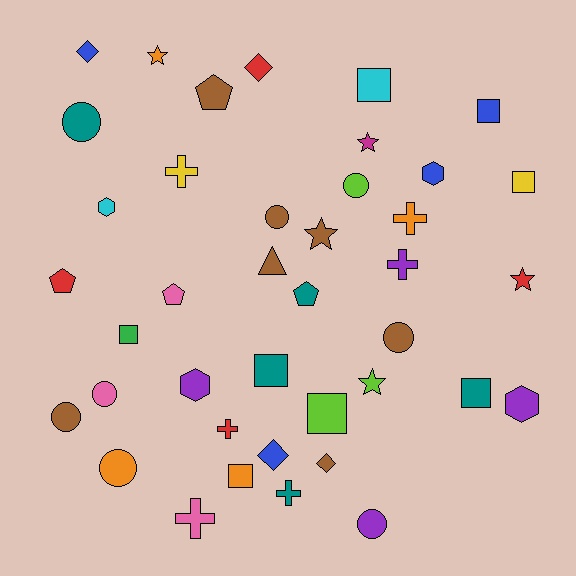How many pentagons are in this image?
There are 4 pentagons.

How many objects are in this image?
There are 40 objects.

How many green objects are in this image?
There is 1 green object.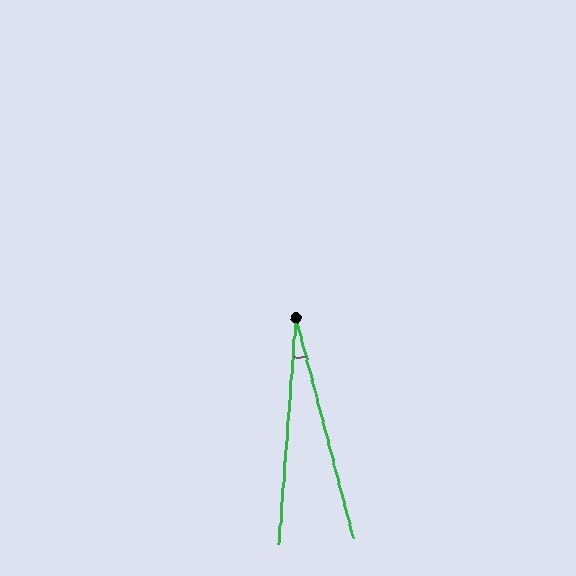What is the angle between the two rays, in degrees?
Approximately 19 degrees.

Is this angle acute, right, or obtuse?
It is acute.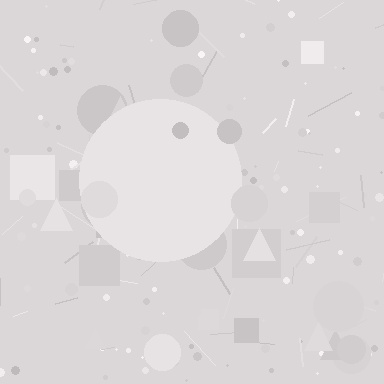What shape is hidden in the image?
A circle is hidden in the image.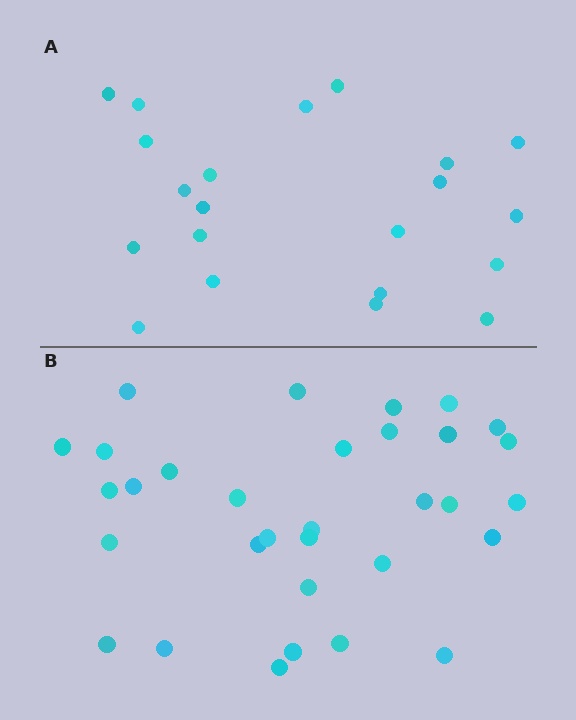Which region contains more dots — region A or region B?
Region B (the bottom region) has more dots.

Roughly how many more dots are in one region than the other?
Region B has roughly 12 or so more dots than region A.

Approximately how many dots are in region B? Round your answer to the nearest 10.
About 30 dots. (The exact count is 32, which rounds to 30.)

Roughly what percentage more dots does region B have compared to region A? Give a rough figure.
About 50% more.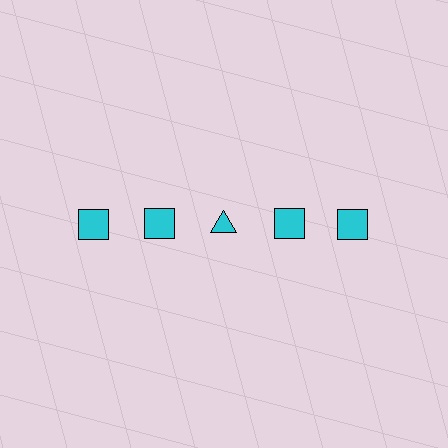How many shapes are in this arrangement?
There are 5 shapes arranged in a grid pattern.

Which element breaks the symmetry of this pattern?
The cyan triangle in the top row, center column breaks the symmetry. All other shapes are cyan squares.